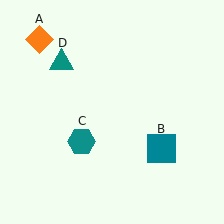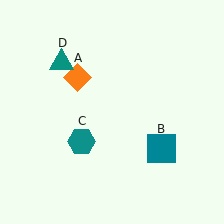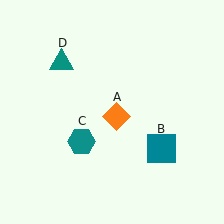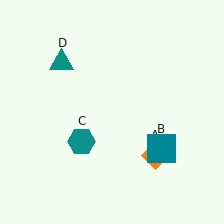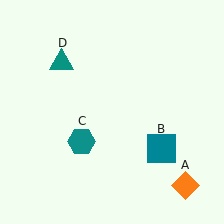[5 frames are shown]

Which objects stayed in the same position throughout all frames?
Teal square (object B) and teal hexagon (object C) and teal triangle (object D) remained stationary.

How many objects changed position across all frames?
1 object changed position: orange diamond (object A).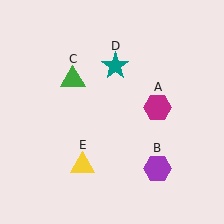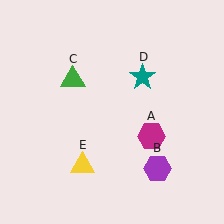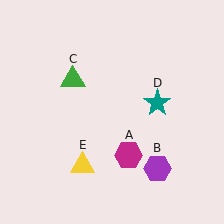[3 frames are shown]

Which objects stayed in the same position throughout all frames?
Purple hexagon (object B) and green triangle (object C) and yellow triangle (object E) remained stationary.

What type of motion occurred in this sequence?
The magenta hexagon (object A), teal star (object D) rotated clockwise around the center of the scene.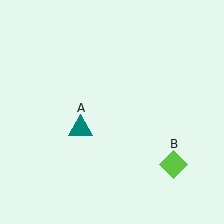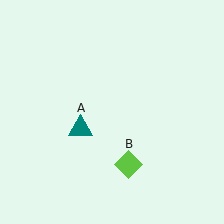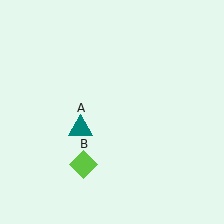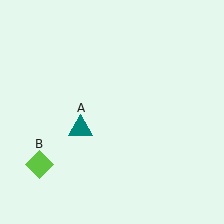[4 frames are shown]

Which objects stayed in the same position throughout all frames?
Teal triangle (object A) remained stationary.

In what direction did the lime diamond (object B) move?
The lime diamond (object B) moved left.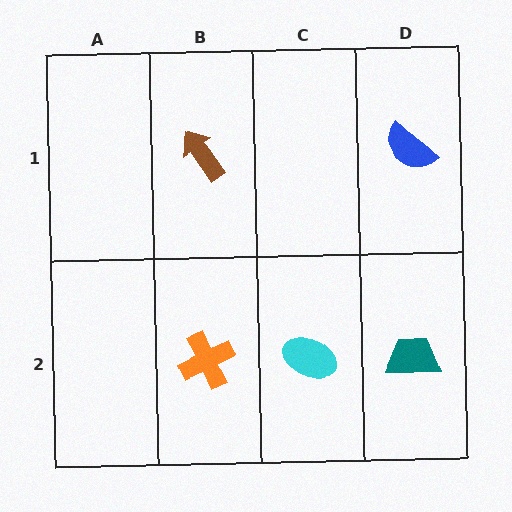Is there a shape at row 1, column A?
No, that cell is empty.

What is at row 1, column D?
A blue semicircle.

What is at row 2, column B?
An orange cross.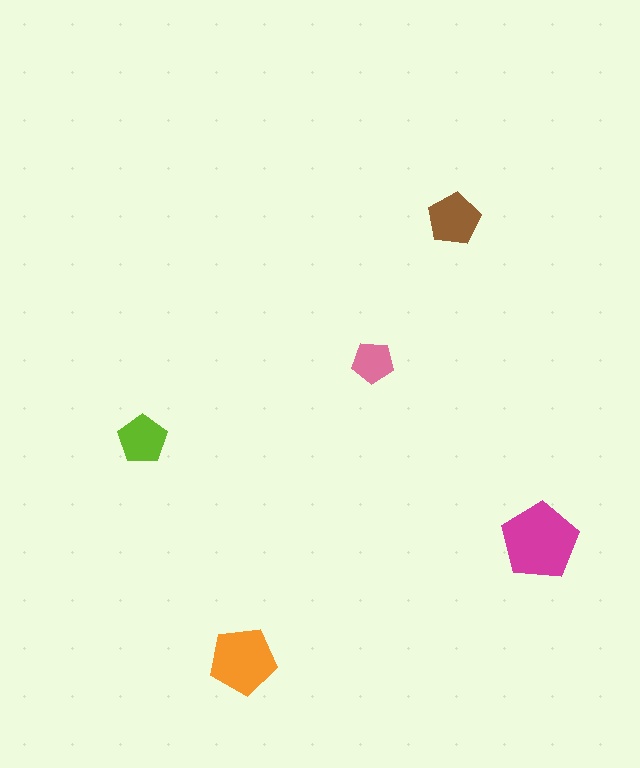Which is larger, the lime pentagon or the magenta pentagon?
The magenta one.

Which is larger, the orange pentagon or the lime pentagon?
The orange one.